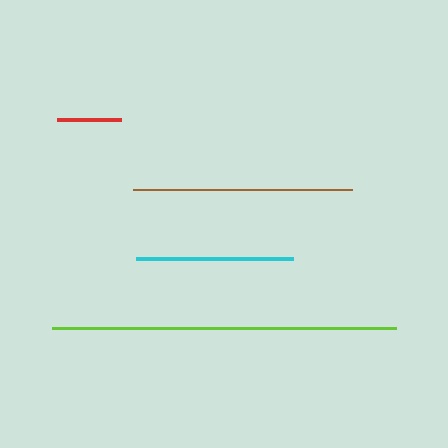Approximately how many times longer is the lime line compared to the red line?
The lime line is approximately 5.4 times the length of the red line.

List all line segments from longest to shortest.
From longest to shortest: lime, brown, cyan, red.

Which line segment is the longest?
The lime line is the longest at approximately 344 pixels.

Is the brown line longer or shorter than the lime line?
The lime line is longer than the brown line.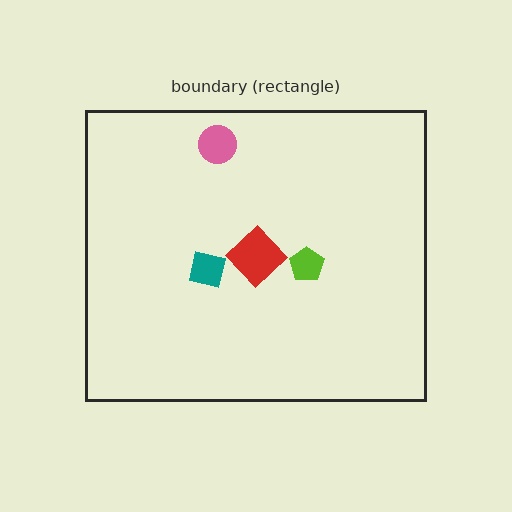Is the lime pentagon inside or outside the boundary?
Inside.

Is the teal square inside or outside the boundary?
Inside.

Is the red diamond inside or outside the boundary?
Inside.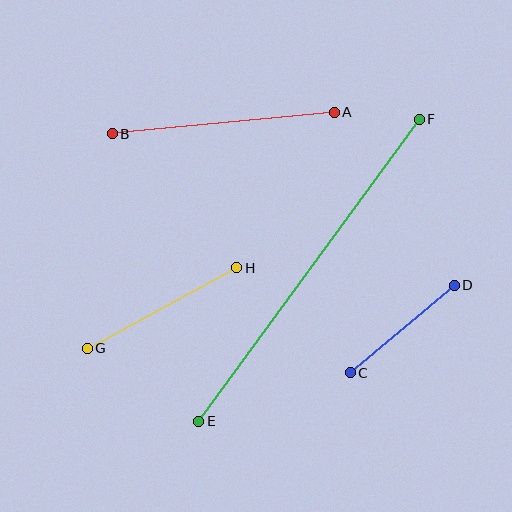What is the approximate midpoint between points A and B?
The midpoint is at approximately (223, 123) pixels.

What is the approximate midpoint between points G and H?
The midpoint is at approximately (162, 308) pixels.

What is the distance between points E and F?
The distance is approximately 374 pixels.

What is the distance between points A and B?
The distance is approximately 223 pixels.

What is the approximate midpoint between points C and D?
The midpoint is at approximately (402, 329) pixels.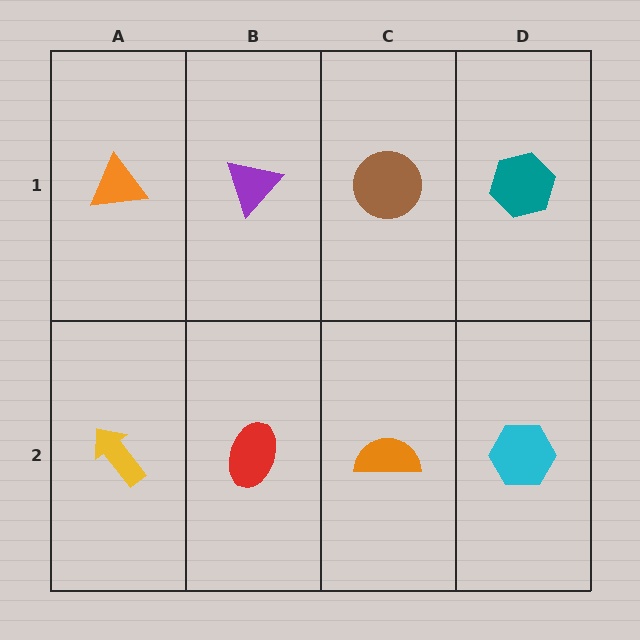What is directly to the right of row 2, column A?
A red ellipse.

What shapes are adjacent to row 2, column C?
A brown circle (row 1, column C), a red ellipse (row 2, column B), a cyan hexagon (row 2, column D).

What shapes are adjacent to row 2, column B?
A purple triangle (row 1, column B), a yellow arrow (row 2, column A), an orange semicircle (row 2, column C).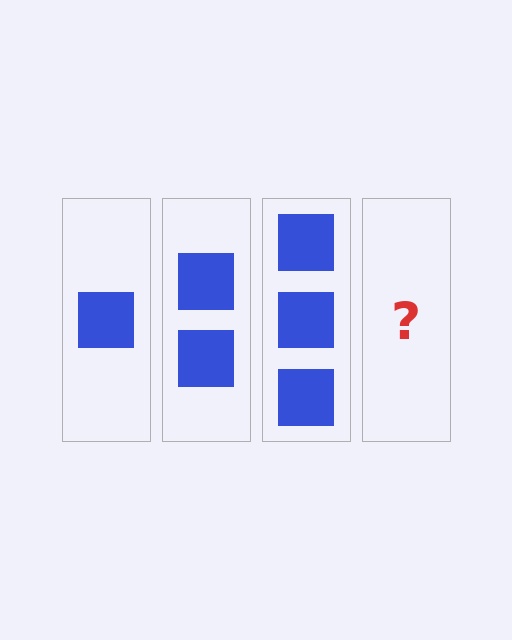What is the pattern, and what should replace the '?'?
The pattern is that each step adds one more square. The '?' should be 4 squares.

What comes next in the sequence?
The next element should be 4 squares.